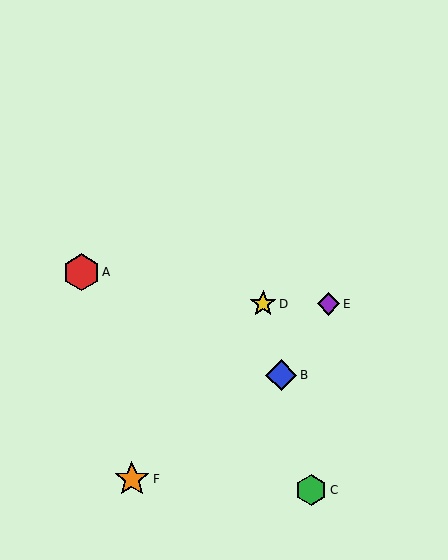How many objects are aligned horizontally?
2 objects (D, E) are aligned horizontally.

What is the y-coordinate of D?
Object D is at y≈304.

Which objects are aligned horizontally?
Objects D, E are aligned horizontally.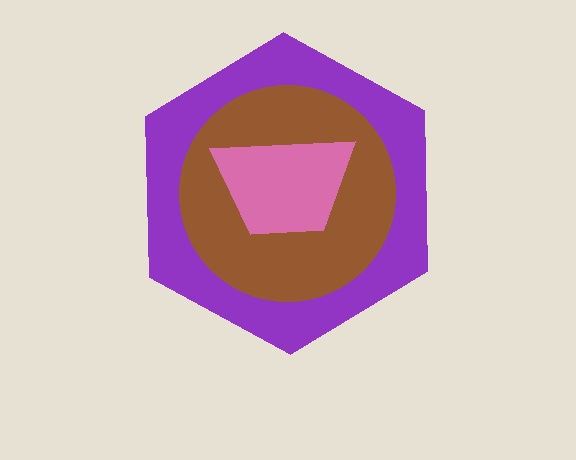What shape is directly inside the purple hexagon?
The brown circle.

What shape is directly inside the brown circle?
The pink trapezoid.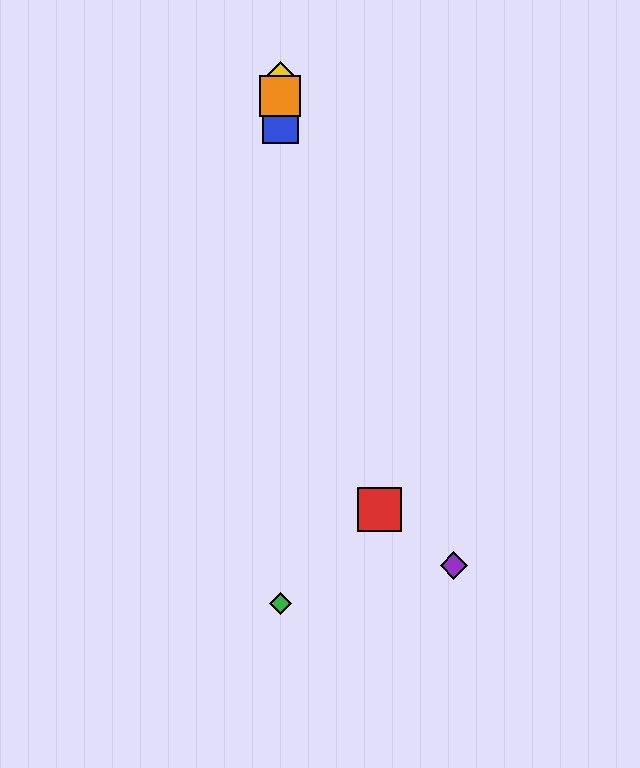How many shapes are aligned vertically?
4 shapes (the blue square, the green diamond, the yellow diamond, the orange square) are aligned vertically.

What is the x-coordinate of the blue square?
The blue square is at x≈280.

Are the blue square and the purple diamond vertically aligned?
No, the blue square is at x≈280 and the purple diamond is at x≈454.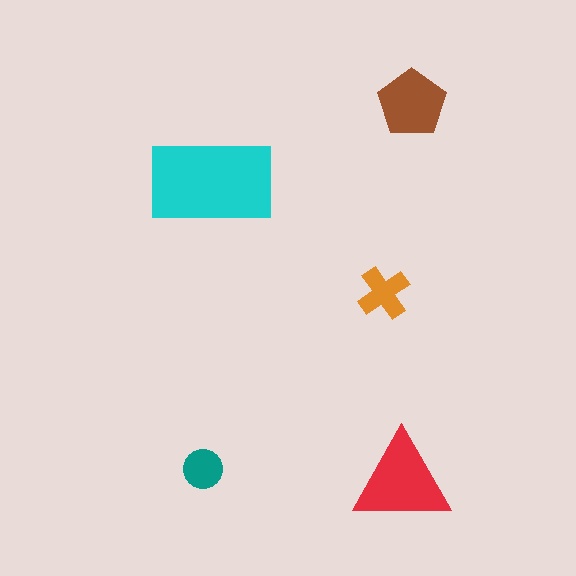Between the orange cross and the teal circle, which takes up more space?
The orange cross.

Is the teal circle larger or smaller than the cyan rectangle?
Smaller.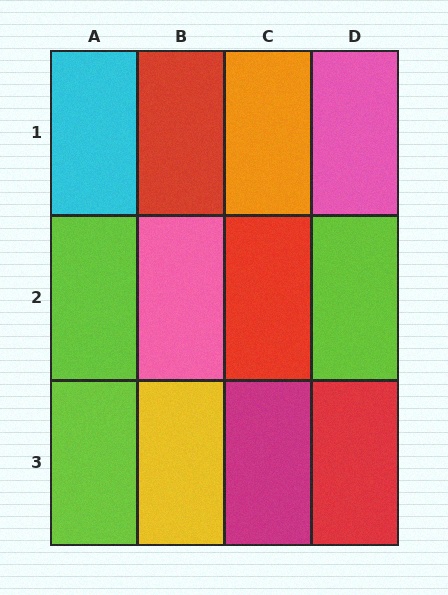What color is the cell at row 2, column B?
Pink.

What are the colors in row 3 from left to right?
Lime, yellow, magenta, red.